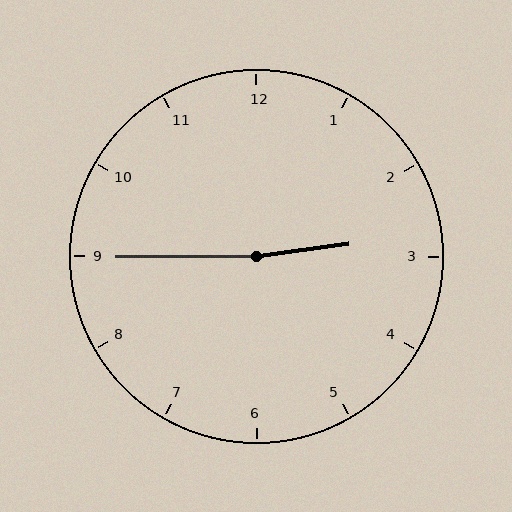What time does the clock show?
2:45.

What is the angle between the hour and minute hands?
Approximately 172 degrees.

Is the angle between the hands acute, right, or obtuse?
It is obtuse.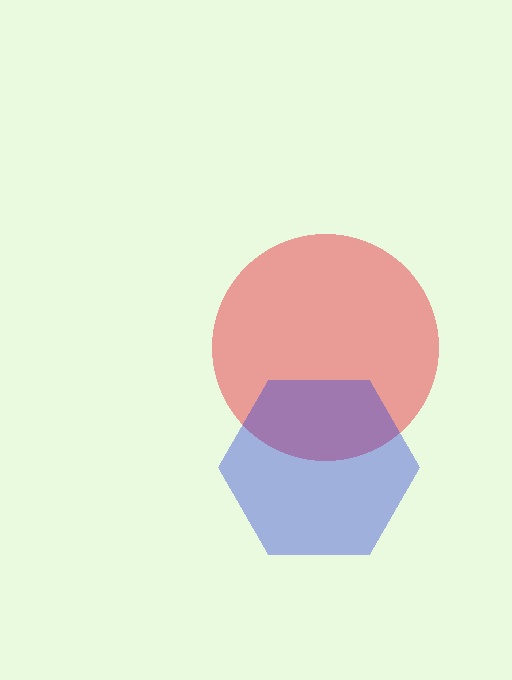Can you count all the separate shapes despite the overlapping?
Yes, there are 2 separate shapes.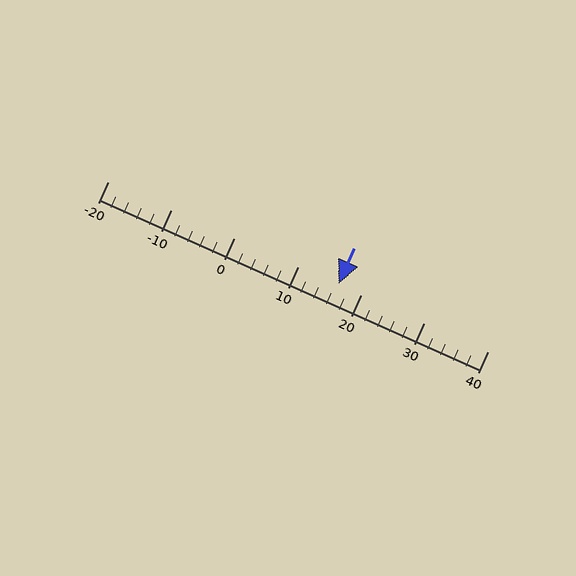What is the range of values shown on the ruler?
The ruler shows values from -20 to 40.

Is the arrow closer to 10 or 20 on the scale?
The arrow is closer to 20.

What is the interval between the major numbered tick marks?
The major tick marks are spaced 10 units apart.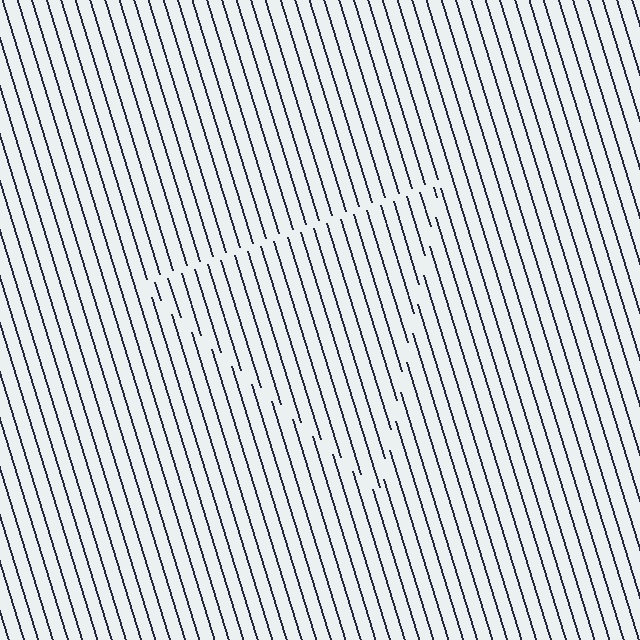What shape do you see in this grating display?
An illusory triangle. The interior of the shape contains the same grating, shifted by half a period — the contour is defined by the phase discontinuity where line-ends from the inner and outer gratings abut.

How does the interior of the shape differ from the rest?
The interior of the shape contains the same grating, shifted by half a period — the contour is defined by the phase discontinuity where line-ends from the inner and outer gratings abut.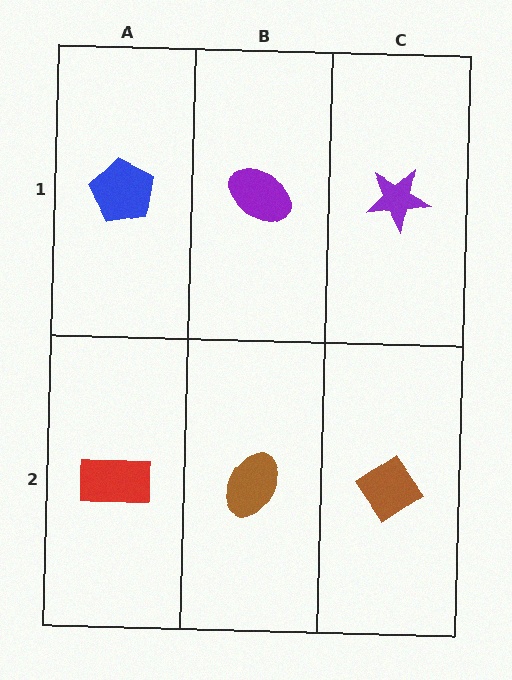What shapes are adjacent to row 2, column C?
A purple star (row 1, column C), a brown ellipse (row 2, column B).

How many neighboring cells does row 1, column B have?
3.